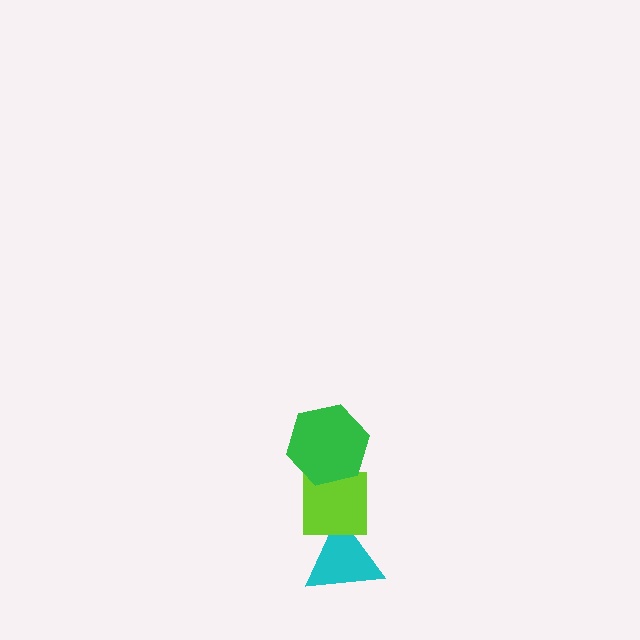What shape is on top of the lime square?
The green hexagon is on top of the lime square.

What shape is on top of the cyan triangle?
The lime square is on top of the cyan triangle.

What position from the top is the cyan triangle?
The cyan triangle is 3rd from the top.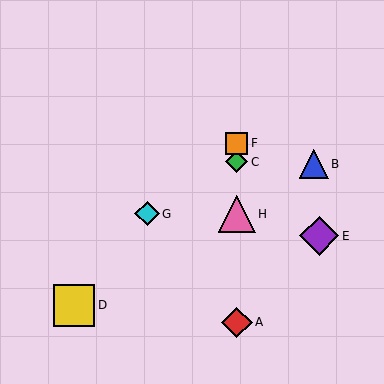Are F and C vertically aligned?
Yes, both are at x≈237.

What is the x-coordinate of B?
Object B is at x≈314.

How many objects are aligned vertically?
4 objects (A, C, F, H) are aligned vertically.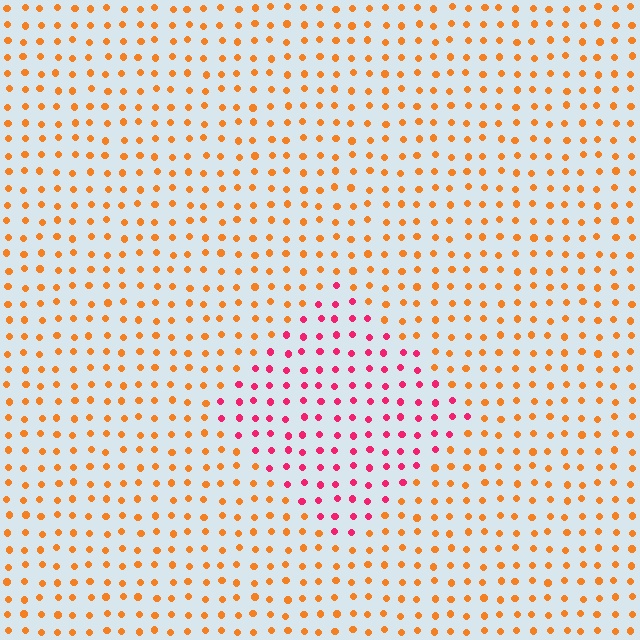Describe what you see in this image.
The image is filled with small orange elements in a uniform arrangement. A diamond-shaped region is visible where the elements are tinted to a slightly different hue, forming a subtle color boundary.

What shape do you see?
I see a diamond.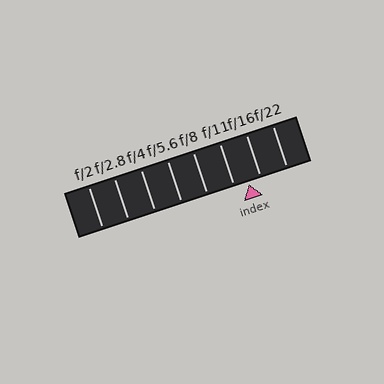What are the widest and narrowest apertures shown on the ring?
The widest aperture shown is f/2 and the narrowest is f/22.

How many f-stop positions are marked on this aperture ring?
There are 8 f-stop positions marked.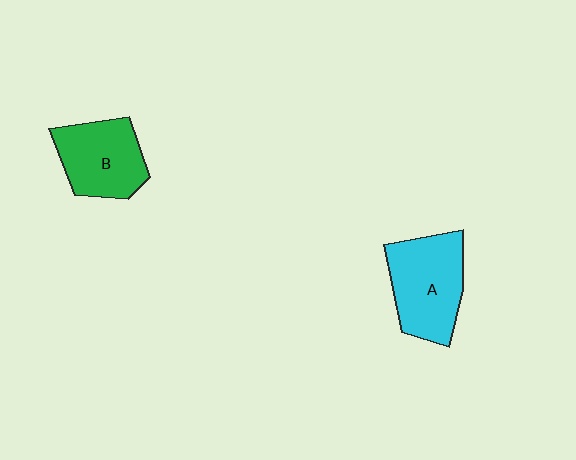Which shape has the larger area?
Shape A (cyan).